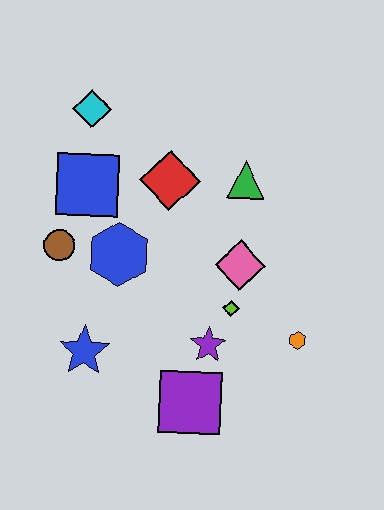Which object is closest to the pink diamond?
The lime diamond is closest to the pink diamond.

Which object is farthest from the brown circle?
The orange hexagon is farthest from the brown circle.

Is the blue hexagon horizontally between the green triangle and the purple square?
No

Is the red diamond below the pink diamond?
No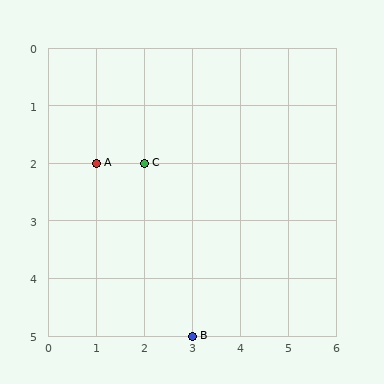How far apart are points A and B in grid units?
Points A and B are 2 columns and 3 rows apart (about 3.6 grid units diagonally).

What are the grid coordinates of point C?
Point C is at grid coordinates (2, 2).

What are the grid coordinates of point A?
Point A is at grid coordinates (1, 2).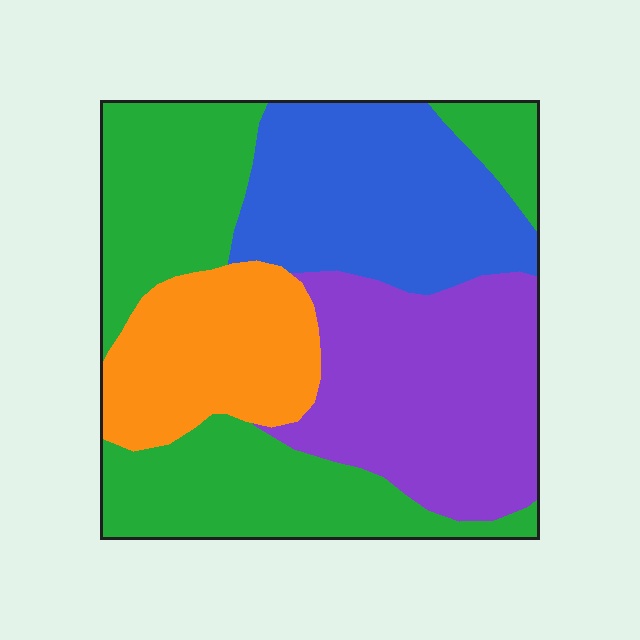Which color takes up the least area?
Orange, at roughly 15%.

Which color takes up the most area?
Green, at roughly 35%.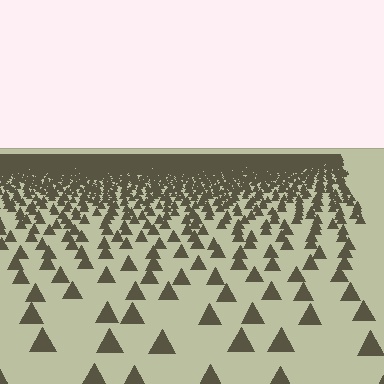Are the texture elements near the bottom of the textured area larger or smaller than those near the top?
Larger. Near the bottom, elements are closer to the viewer and appear at a bigger on-screen size.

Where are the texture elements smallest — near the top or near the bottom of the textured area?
Near the top.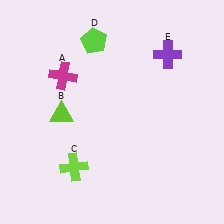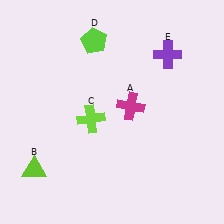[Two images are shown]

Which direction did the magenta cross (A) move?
The magenta cross (A) moved right.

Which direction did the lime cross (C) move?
The lime cross (C) moved up.